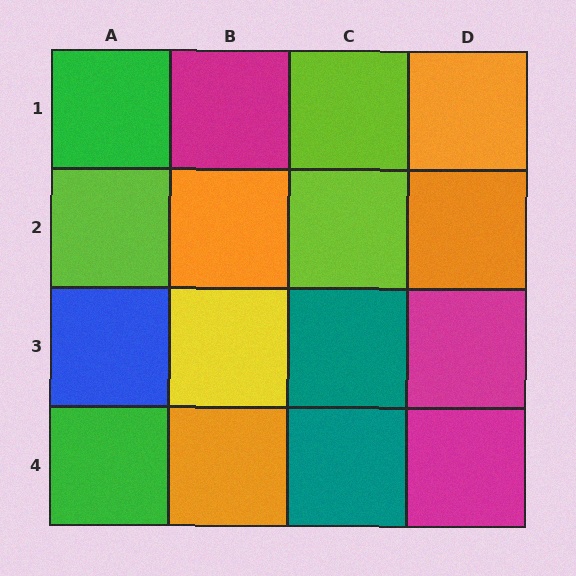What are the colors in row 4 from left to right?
Green, orange, teal, magenta.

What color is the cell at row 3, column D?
Magenta.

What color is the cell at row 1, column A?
Green.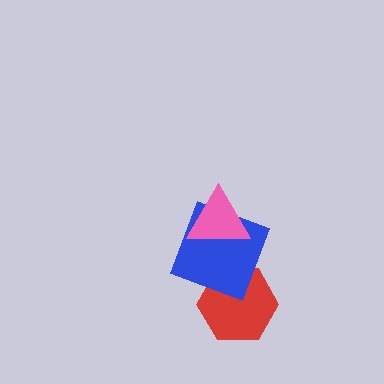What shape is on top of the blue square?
The pink triangle is on top of the blue square.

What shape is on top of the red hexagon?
The blue square is on top of the red hexagon.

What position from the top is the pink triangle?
The pink triangle is 1st from the top.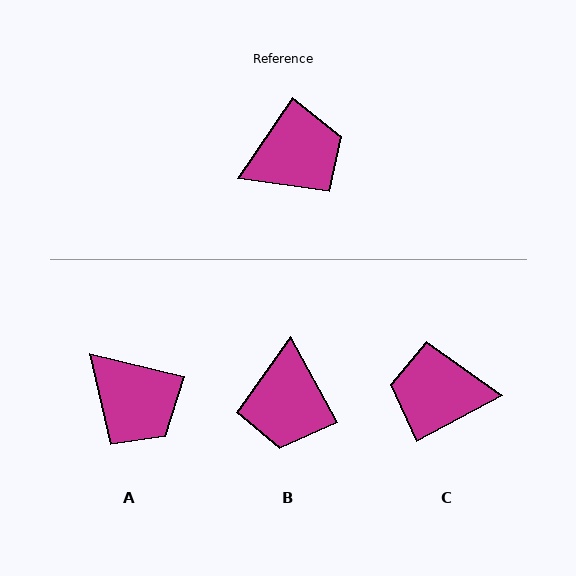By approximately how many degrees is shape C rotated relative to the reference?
Approximately 152 degrees counter-clockwise.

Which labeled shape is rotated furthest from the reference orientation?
C, about 152 degrees away.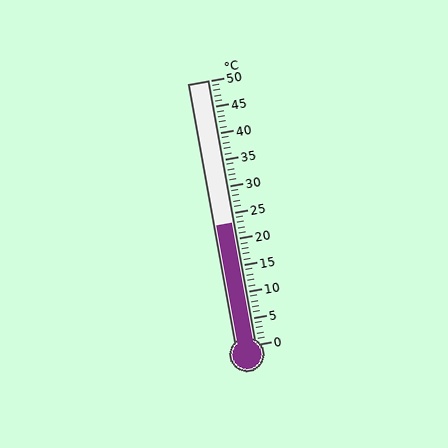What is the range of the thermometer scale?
The thermometer scale ranges from 0°C to 50°C.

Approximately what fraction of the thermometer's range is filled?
The thermometer is filled to approximately 45% of its range.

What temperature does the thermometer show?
The thermometer shows approximately 23°C.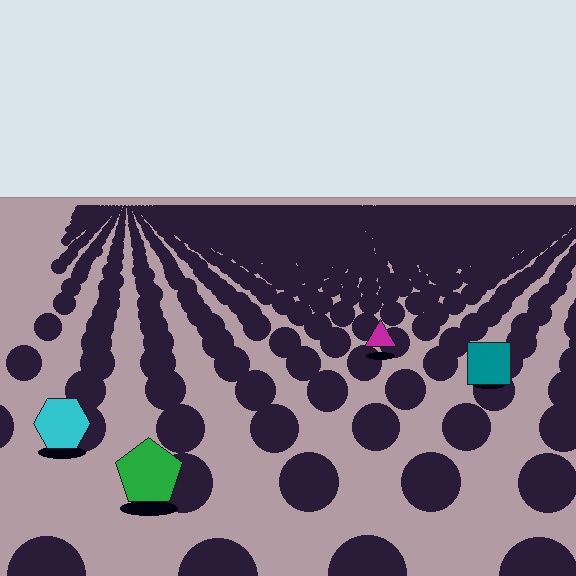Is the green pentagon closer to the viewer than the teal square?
Yes. The green pentagon is closer — you can tell from the texture gradient: the ground texture is coarser near it.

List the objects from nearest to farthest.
From nearest to farthest: the green pentagon, the cyan hexagon, the teal square, the magenta triangle.